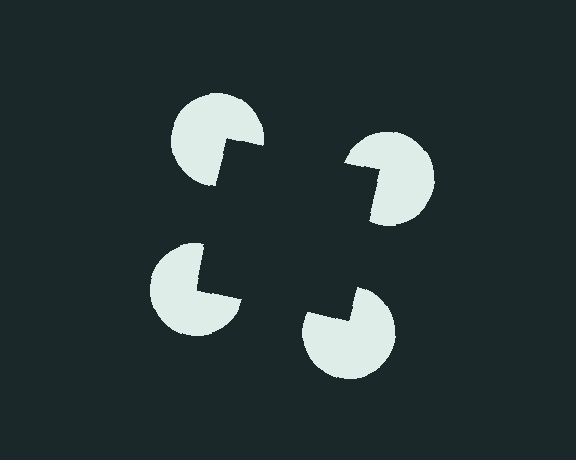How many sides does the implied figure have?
4 sides.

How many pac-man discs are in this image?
There are 4 — one at each vertex of the illusory square.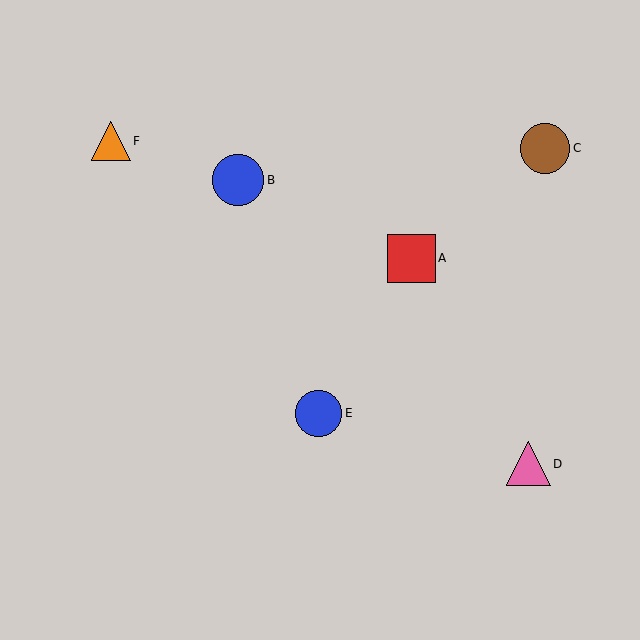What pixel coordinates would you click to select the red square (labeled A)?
Click at (411, 258) to select the red square A.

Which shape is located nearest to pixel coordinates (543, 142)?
The brown circle (labeled C) at (545, 149) is nearest to that location.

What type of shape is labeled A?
Shape A is a red square.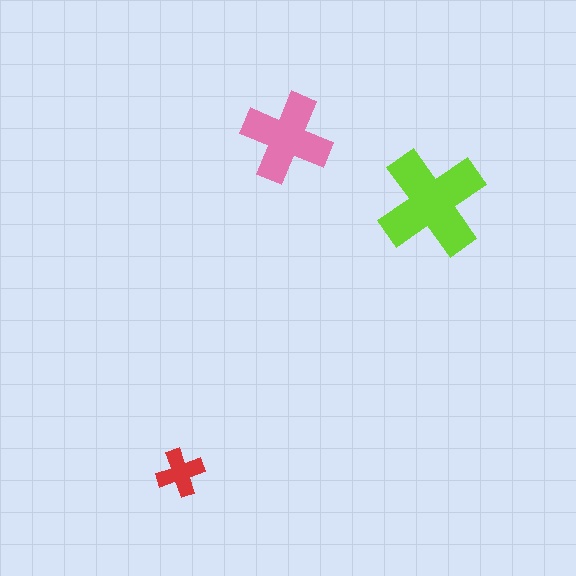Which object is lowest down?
The red cross is bottommost.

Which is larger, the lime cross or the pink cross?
The lime one.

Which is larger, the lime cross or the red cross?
The lime one.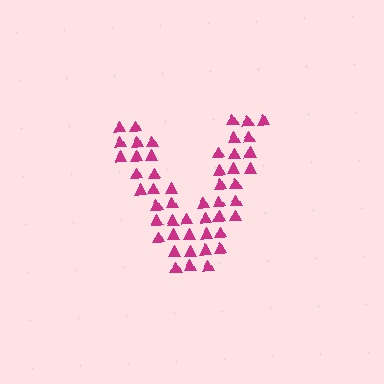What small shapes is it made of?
It is made of small triangles.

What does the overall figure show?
The overall figure shows the letter V.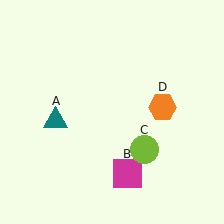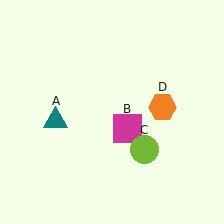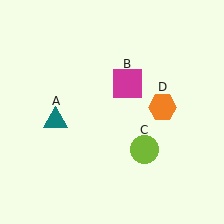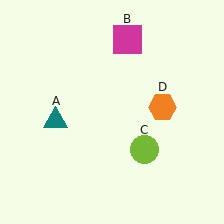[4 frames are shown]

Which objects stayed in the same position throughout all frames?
Teal triangle (object A) and lime circle (object C) and orange hexagon (object D) remained stationary.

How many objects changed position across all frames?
1 object changed position: magenta square (object B).